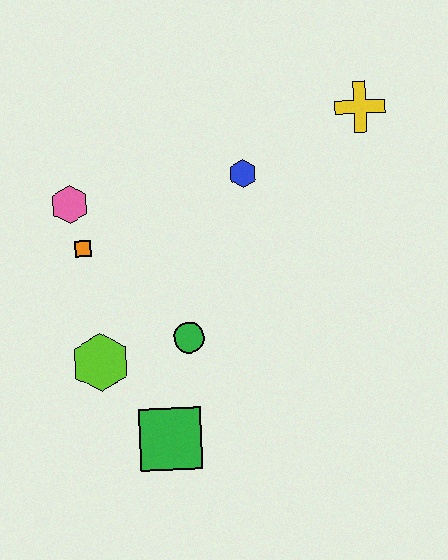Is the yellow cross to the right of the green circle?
Yes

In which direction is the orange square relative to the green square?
The orange square is above the green square.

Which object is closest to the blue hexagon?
The yellow cross is closest to the blue hexagon.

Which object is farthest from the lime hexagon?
The yellow cross is farthest from the lime hexagon.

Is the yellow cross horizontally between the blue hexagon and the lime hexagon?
No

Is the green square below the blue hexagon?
Yes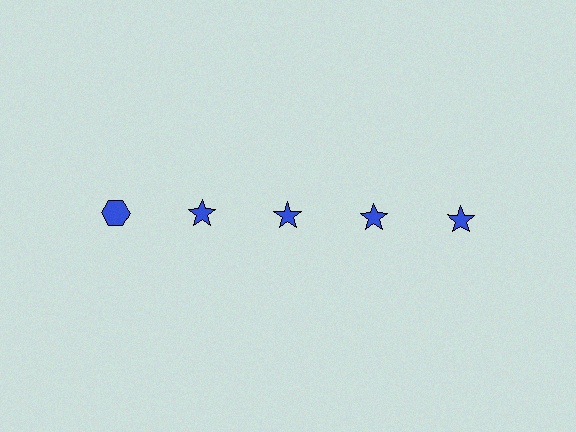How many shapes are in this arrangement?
There are 5 shapes arranged in a grid pattern.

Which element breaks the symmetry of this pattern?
The blue hexagon in the top row, leftmost column breaks the symmetry. All other shapes are blue stars.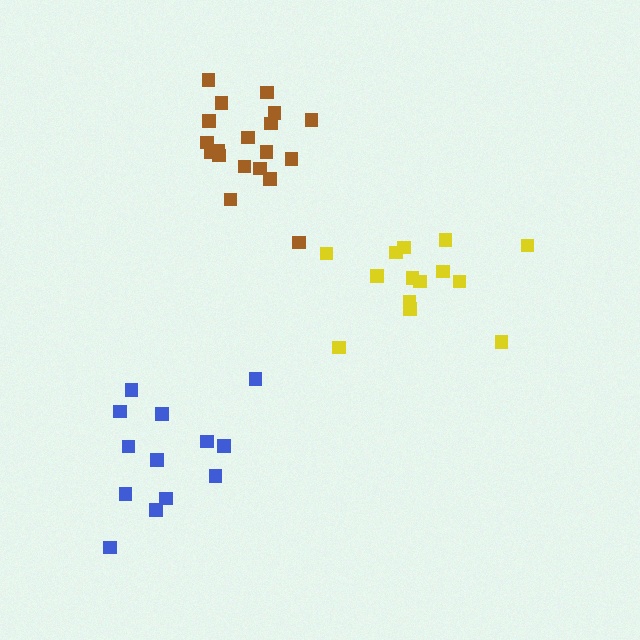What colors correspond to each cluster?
The clusters are colored: yellow, blue, brown.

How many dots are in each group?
Group 1: 14 dots, Group 2: 13 dots, Group 3: 19 dots (46 total).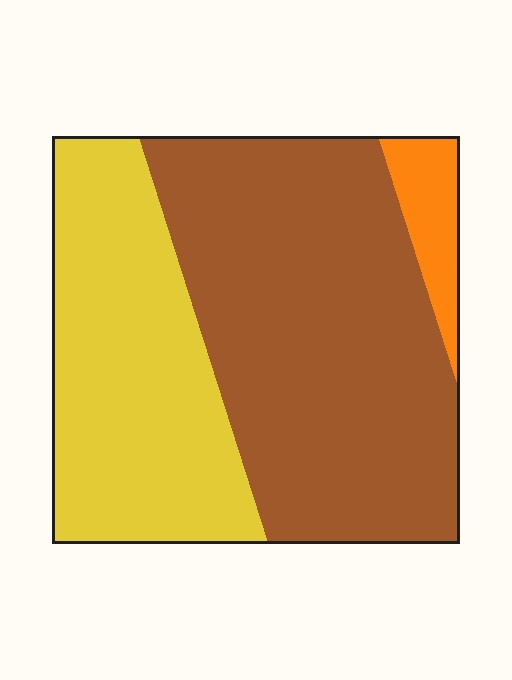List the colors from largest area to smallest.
From largest to smallest: brown, yellow, orange.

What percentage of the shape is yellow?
Yellow covers 37% of the shape.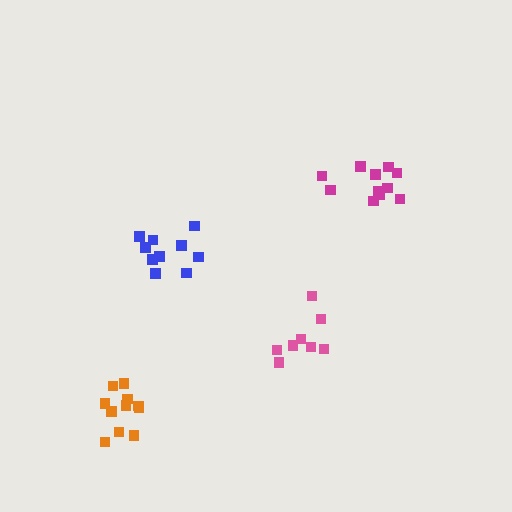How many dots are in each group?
Group 1: 11 dots, Group 2: 10 dots, Group 3: 8 dots, Group 4: 11 dots (40 total).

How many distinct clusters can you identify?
There are 4 distinct clusters.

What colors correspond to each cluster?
The clusters are colored: magenta, blue, pink, orange.